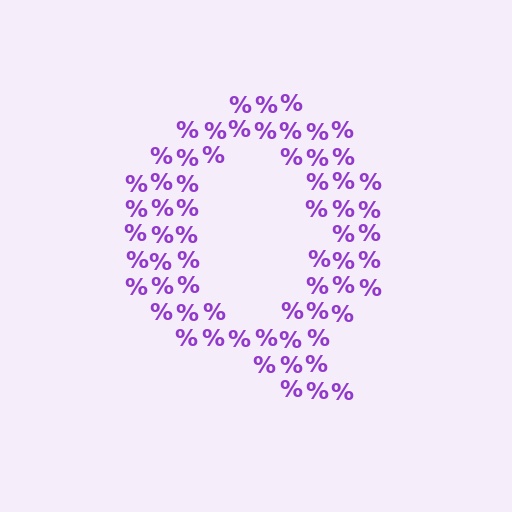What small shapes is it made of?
It is made of small percent signs.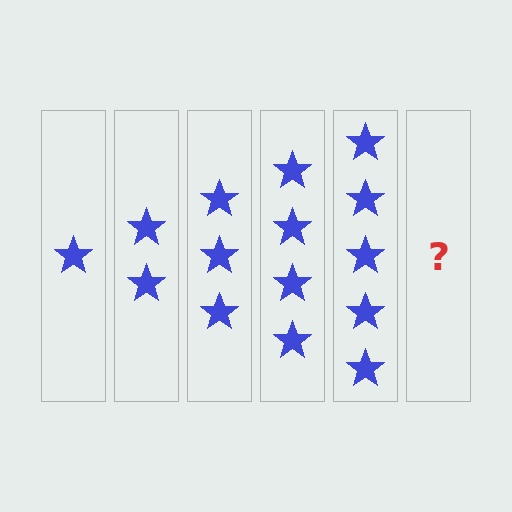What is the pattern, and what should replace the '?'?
The pattern is that each step adds one more star. The '?' should be 6 stars.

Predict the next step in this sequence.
The next step is 6 stars.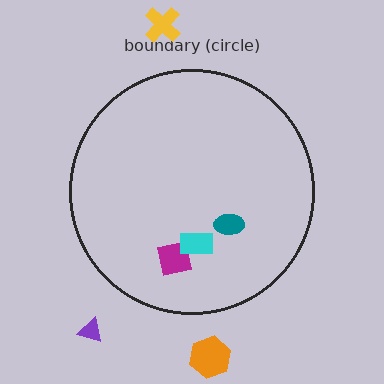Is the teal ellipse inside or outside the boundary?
Inside.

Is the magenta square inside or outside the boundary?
Inside.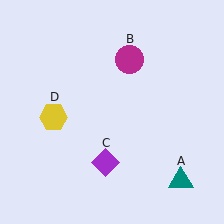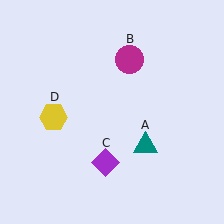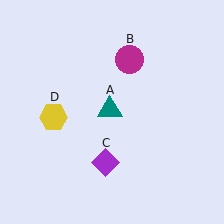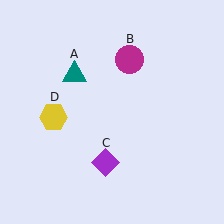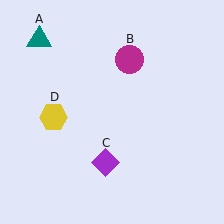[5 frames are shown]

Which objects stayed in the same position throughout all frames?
Magenta circle (object B) and purple diamond (object C) and yellow hexagon (object D) remained stationary.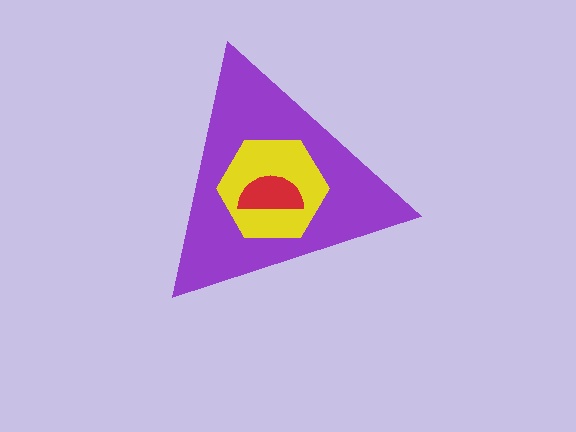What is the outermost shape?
The purple triangle.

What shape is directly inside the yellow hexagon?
The red semicircle.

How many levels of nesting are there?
3.